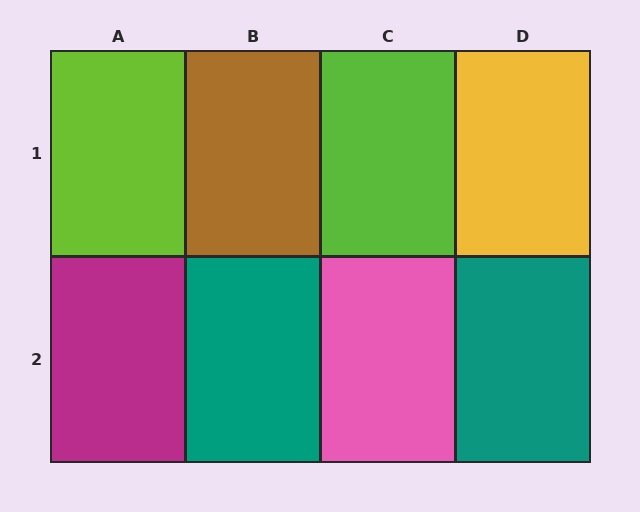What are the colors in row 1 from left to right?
Lime, brown, lime, yellow.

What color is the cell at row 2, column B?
Teal.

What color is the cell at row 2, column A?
Magenta.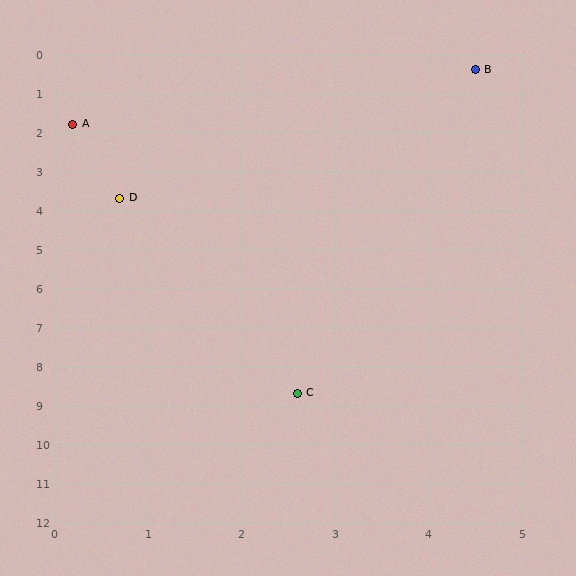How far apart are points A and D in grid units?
Points A and D are about 2.0 grid units apart.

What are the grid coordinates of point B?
Point B is at approximately (4.5, 0.4).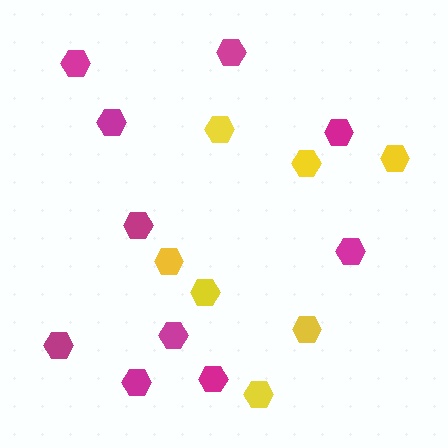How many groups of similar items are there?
There are 2 groups: one group of magenta hexagons (10) and one group of yellow hexagons (7).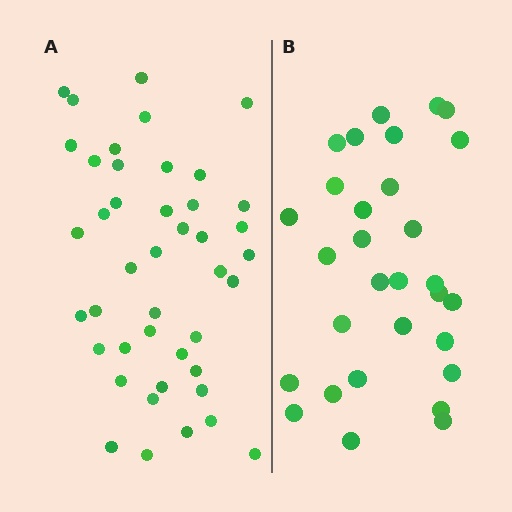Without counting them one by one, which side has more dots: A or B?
Region A (the left region) has more dots.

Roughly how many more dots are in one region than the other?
Region A has approximately 15 more dots than region B.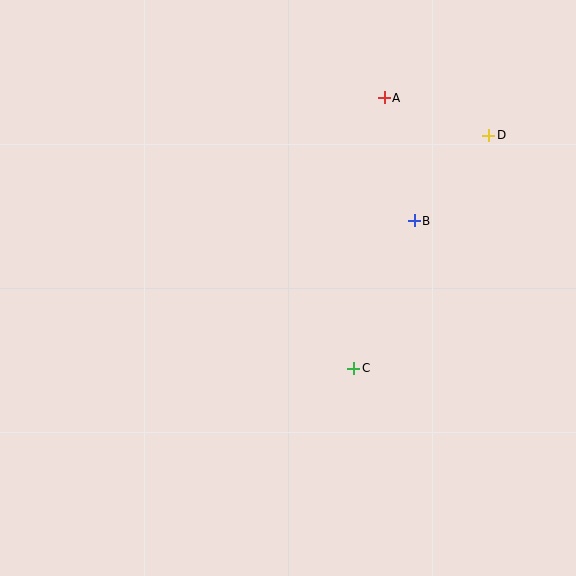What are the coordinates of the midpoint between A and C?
The midpoint between A and C is at (369, 233).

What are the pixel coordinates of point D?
Point D is at (489, 135).